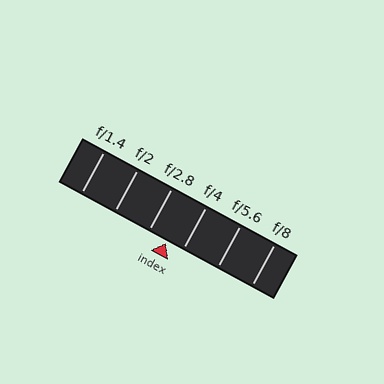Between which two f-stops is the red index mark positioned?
The index mark is between f/2.8 and f/4.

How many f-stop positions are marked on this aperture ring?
There are 6 f-stop positions marked.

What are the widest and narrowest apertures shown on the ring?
The widest aperture shown is f/1.4 and the narrowest is f/8.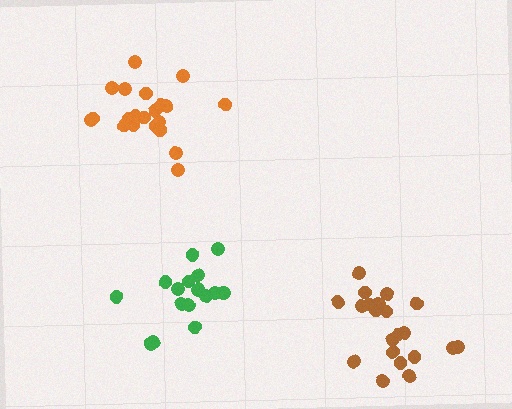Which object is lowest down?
The brown cluster is bottommost.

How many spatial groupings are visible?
There are 3 spatial groupings.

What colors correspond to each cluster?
The clusters are colored: green, orange, brown.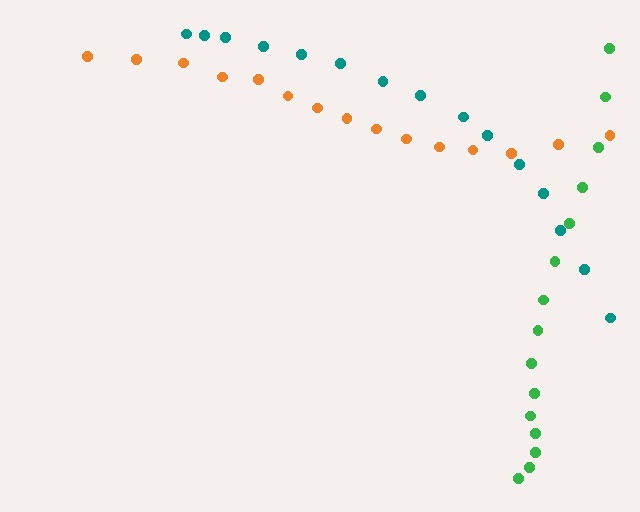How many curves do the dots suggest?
There are 3 distinct paths.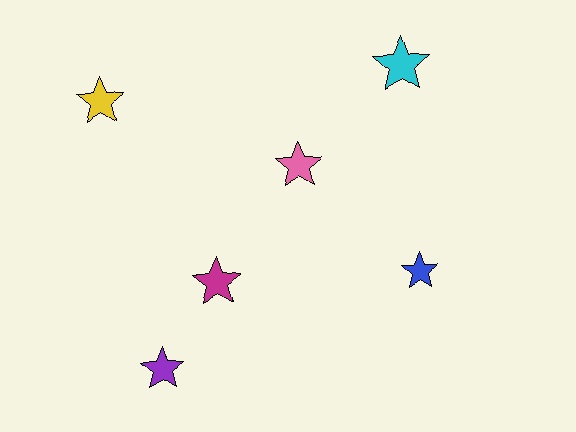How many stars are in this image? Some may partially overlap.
There are 6 stars.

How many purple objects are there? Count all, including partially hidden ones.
There is 1 purple object.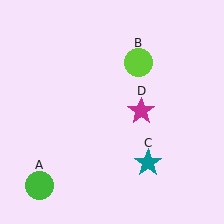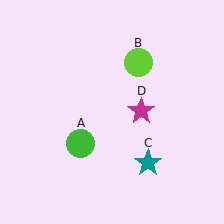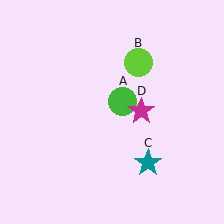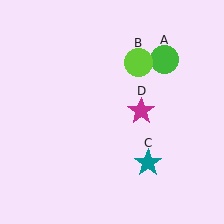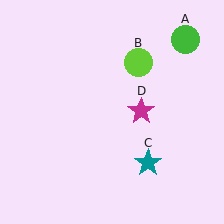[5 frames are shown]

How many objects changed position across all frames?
1 object changed position: green circle (object A).